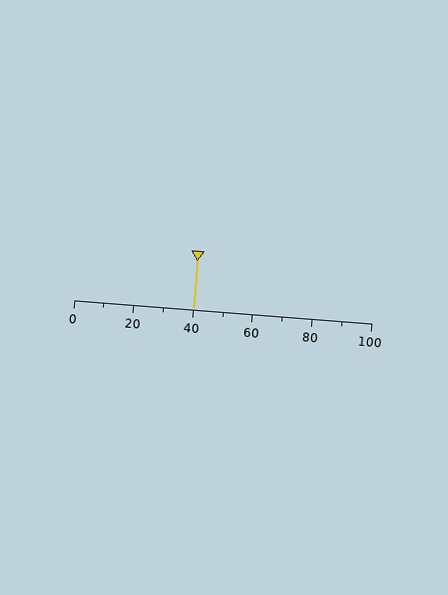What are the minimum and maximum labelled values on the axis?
The axis runs from 0 to 100.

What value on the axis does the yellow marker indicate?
The marker indicates approximately 40.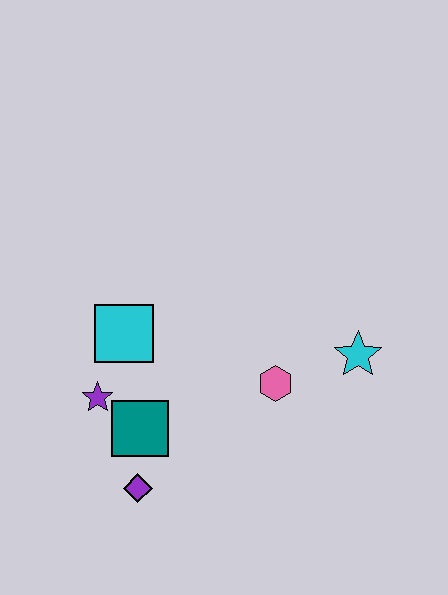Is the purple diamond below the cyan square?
Yes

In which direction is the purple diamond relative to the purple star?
The purple diamond is below the purple star.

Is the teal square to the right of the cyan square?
Yes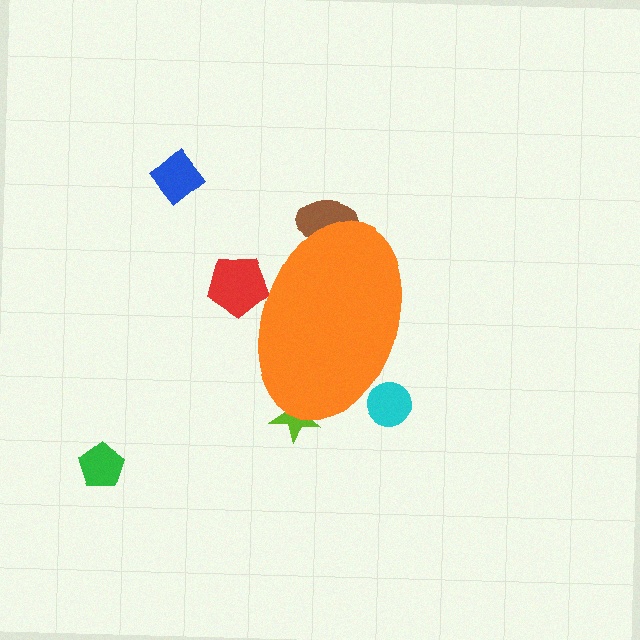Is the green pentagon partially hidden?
No, the green pentagon is fully visible.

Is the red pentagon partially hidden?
Yes, the red pentagon is partially hidden behind the orange ellipse.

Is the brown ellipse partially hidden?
Yes, the brown ellipse is partially hidden behind the orange ellipse.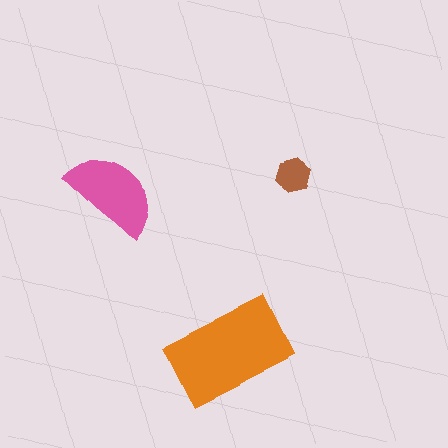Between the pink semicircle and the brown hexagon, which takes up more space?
The pink semicircle.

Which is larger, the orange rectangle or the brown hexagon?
The orange rectangle.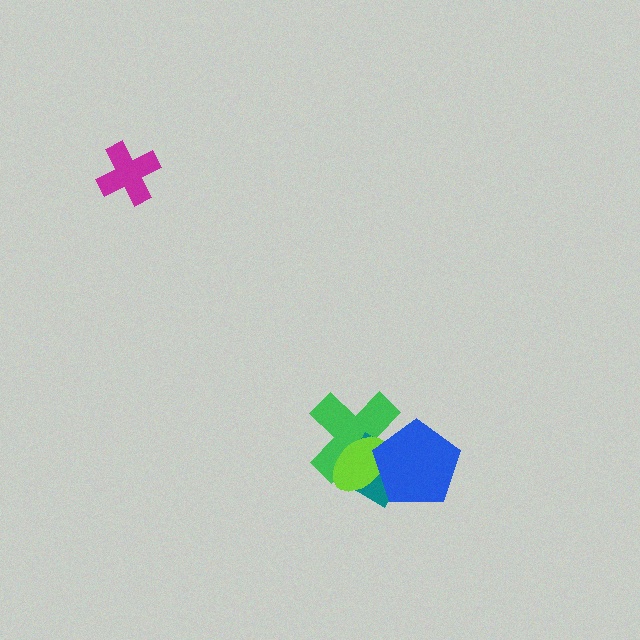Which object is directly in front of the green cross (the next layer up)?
The teal diamond is directly in front of the green cross.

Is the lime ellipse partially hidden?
Yes, it is partially covered by another shape.